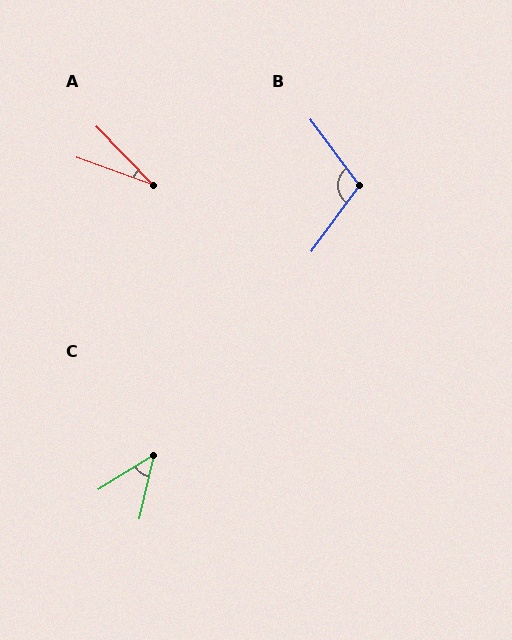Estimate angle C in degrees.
Approximately 45 degrees.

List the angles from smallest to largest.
A (26°), C (45°), B (107°).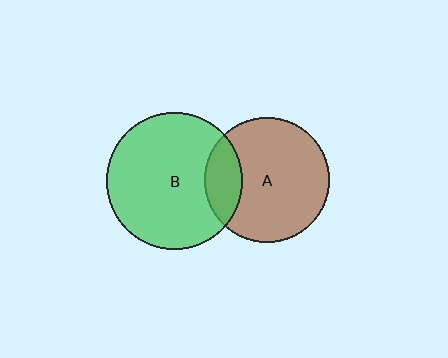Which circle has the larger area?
Circle B (green).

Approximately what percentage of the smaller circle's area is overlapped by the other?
Approximately 20%.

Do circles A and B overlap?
Yes.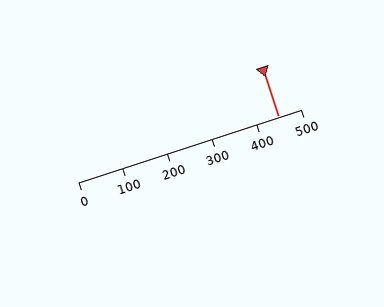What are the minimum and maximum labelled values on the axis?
The axis runs from 0 to 500.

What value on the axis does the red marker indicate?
The marker indicates approximately 450.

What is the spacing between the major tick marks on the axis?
The major ticks are spaced 100 apart.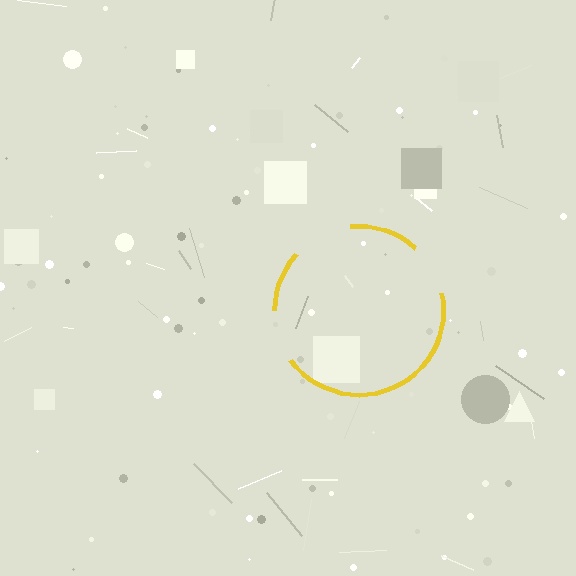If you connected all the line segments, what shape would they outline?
They would outline a circle.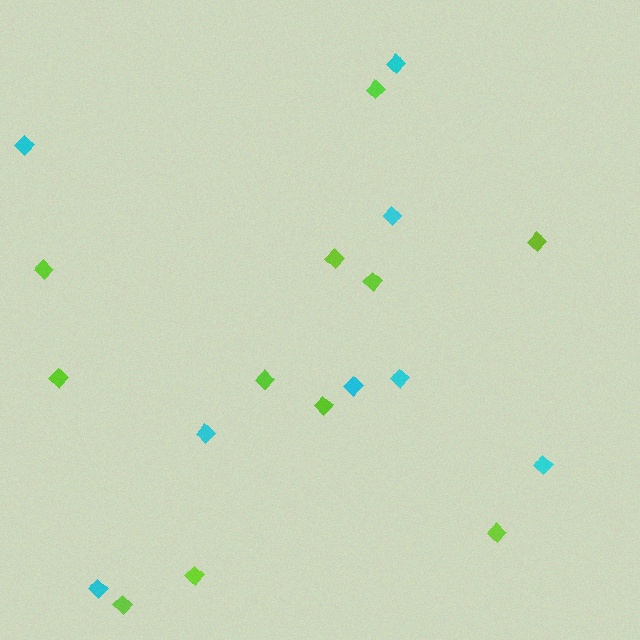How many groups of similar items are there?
There are 2 groups: one group of cyan diamonds (8) and one group of lime diamonds (11).